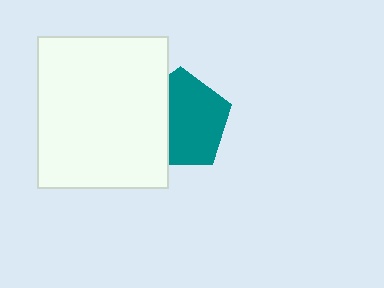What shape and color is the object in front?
The object in front is a white rectangle.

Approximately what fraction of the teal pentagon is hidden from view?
Roughly 36% of the teal pentagon is hidden behind the white rectangle.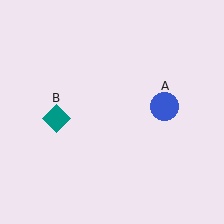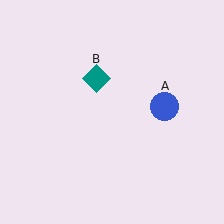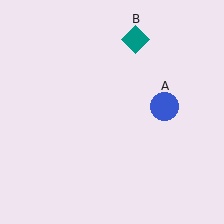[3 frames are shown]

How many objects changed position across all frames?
1 object changed position: teal diamond (object B).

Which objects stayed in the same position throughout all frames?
Blue circle (object A) remained stationary.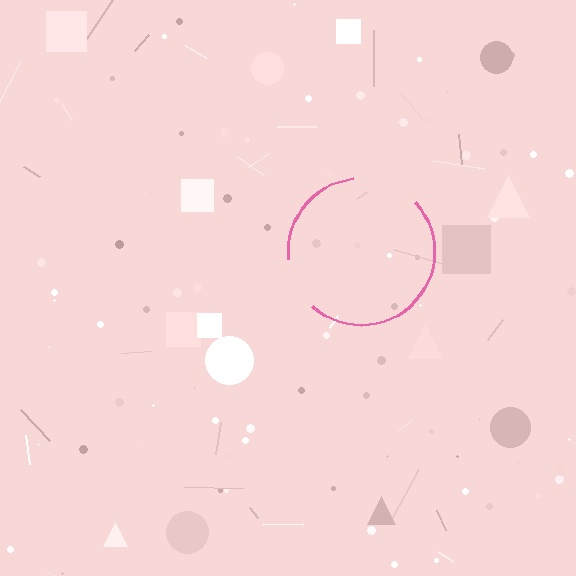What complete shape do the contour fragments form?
The contour fragments form a circle.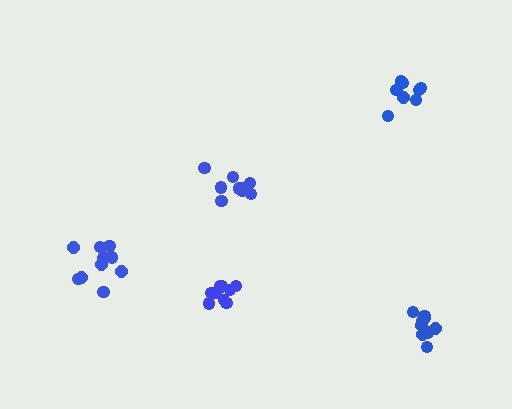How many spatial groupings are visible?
There are 5 spatial groupings.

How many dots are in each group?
Group 1: 8 dots, Group 2: 9 dots, Group 3: 11 dots, Group 4: 11 dots, Group 5: 9 dots (48 total).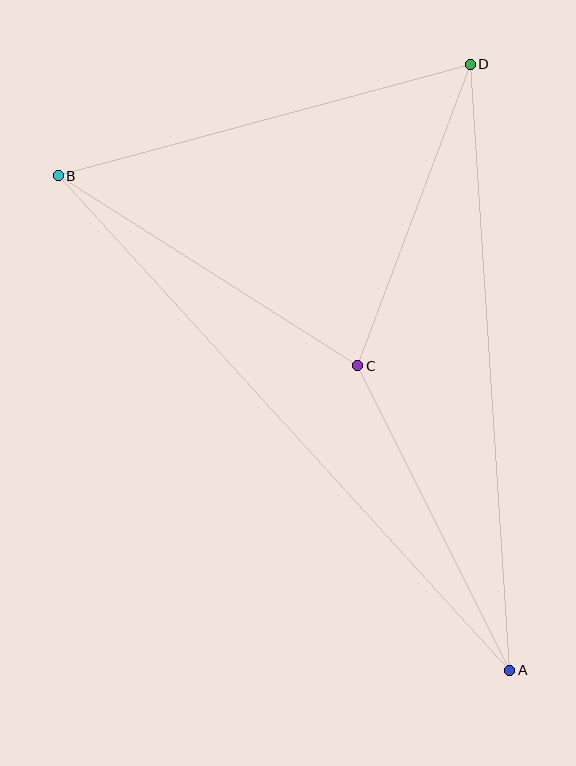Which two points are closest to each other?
Points C and D are closest to each other.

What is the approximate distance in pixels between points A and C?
The distance between A and C is approximately 340 pixels.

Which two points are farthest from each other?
Points A and B are farthest from each other.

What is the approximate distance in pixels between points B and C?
The distance between B and C is approximately 355 pixels.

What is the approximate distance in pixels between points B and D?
The distance between B and D is approximately 427 pixels.